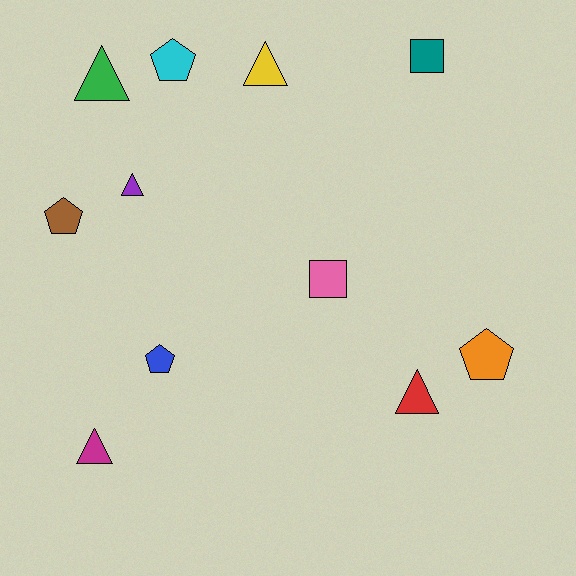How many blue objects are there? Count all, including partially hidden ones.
There is 1 blue object.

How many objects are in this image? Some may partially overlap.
There are 11 objects.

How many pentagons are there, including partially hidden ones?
There are 4 pentagons.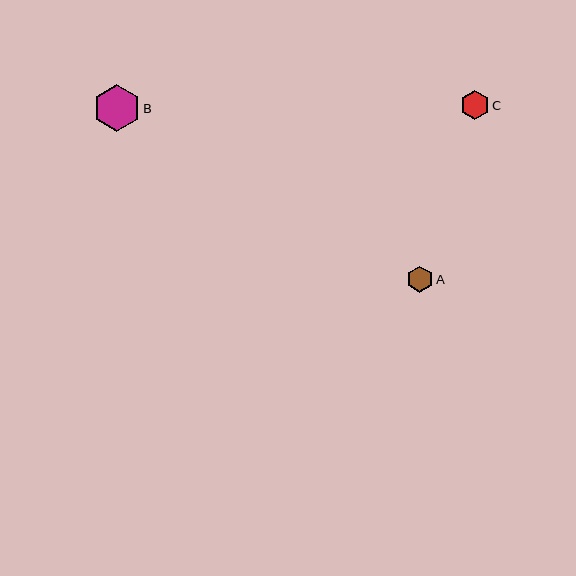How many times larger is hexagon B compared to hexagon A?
Hexagon B is approximately 1.8 times the size of hexagon A.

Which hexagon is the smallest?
Hexagon A is the smallest with a size of approximately 26 pixels.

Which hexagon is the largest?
Hexagon B is the largest with a size of approximately 47 pixels.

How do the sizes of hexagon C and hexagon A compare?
Hexagon C and hexagon A are approximately the same size.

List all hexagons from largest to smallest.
From largest to smallest: B, C, A.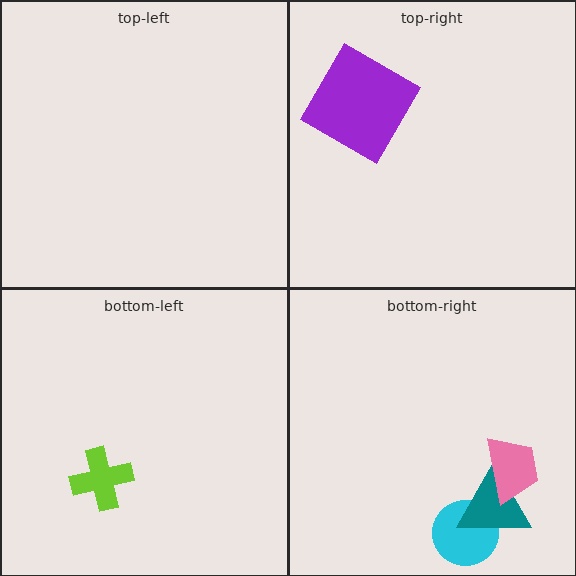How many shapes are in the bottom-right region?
3.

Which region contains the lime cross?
The bottom-left region.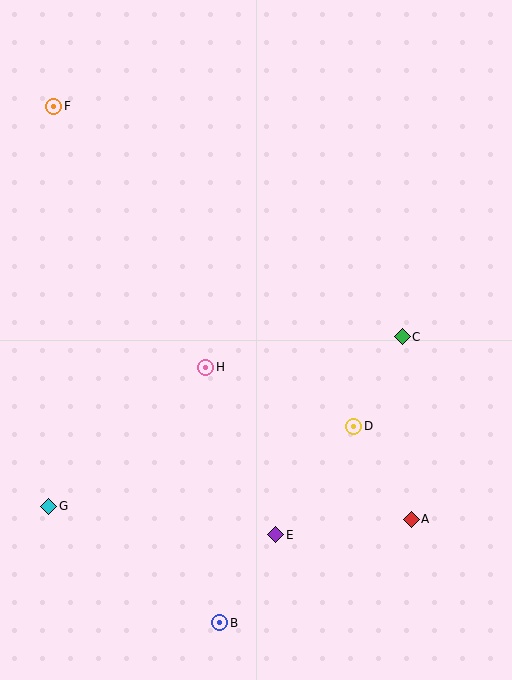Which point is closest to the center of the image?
Point H at (206, 367) is closest to the center.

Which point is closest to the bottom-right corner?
Point A is closest to the bottom-right corner.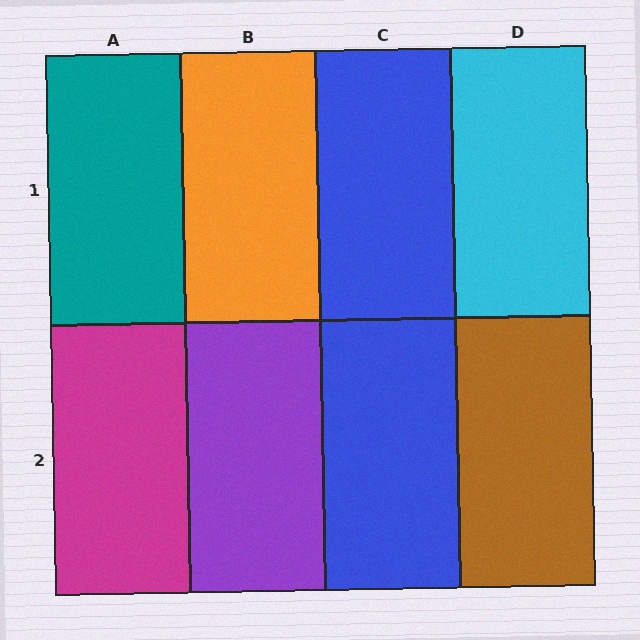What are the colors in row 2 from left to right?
Magenta, purple, blue, brown.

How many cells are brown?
1 cell is brown.